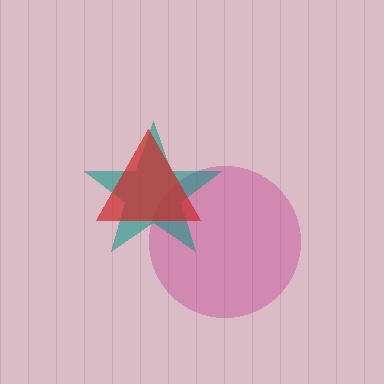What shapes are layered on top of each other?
The layered shapes are: a magenta circle, a teal star, a red triangle.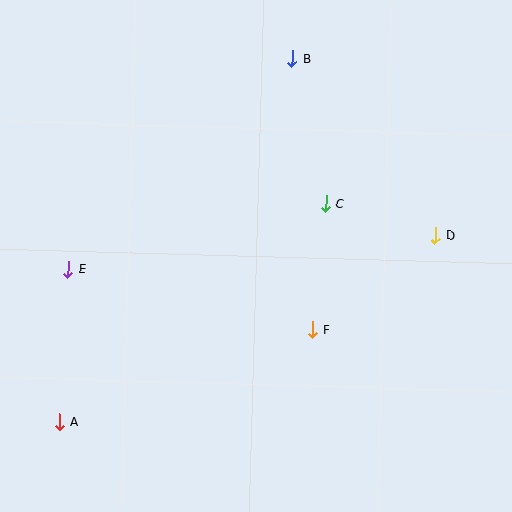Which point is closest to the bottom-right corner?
Point F is closest to the bottom-right corner.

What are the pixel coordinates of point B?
Point B is at (292, 59).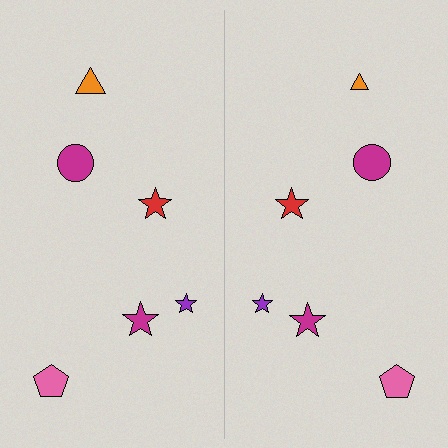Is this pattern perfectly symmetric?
No, the pattern is not perfectly symmetric. The orange triangle on the right side has a different size than its mirror counterpart.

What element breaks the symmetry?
The orange triangle on the right side has a different size than its mirror counterpart.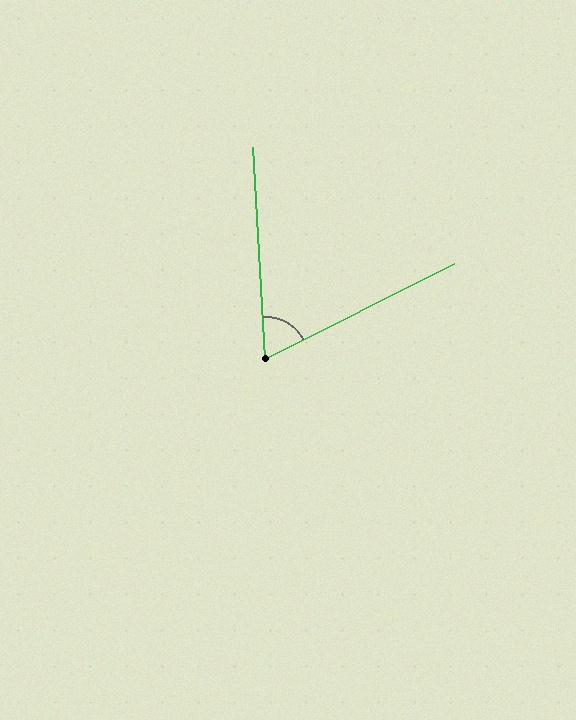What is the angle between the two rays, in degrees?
Approximately 67 degrees.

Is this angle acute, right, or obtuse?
It is acute.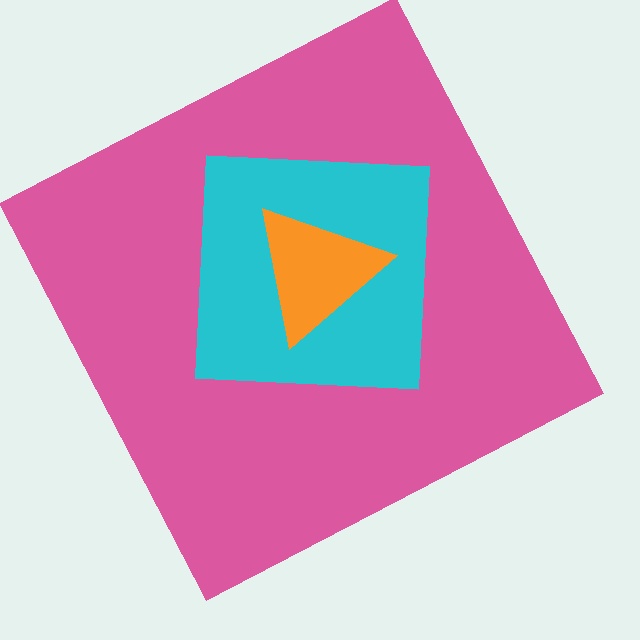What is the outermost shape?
The pink square.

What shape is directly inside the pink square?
The cyan square.